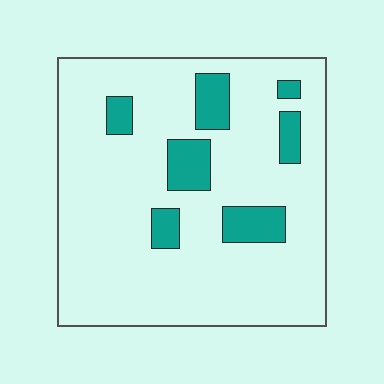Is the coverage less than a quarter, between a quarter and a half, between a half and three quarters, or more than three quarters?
Less than a quarter.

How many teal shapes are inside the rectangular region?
7.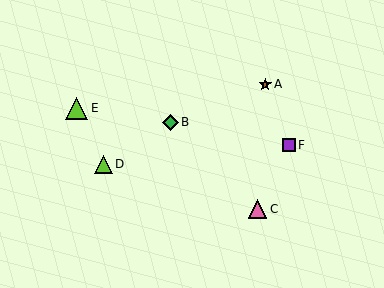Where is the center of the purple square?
The center of the purple square is at (289, 145).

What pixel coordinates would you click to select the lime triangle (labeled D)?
Click at (104, 164) to select the lime triangle D.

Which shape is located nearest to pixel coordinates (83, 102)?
The lime triangle (labeled E) at (77, 108) is nearest to that location.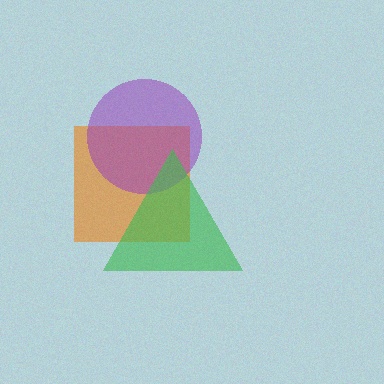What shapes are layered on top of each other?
The layered shapes are: an orange square, a purple circle, a green triangle.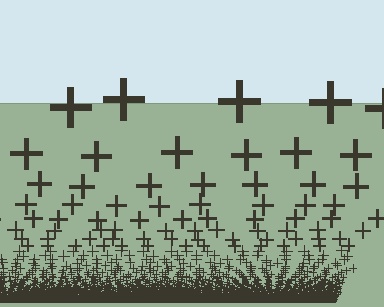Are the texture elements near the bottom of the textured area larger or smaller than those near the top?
Smaller. The gradient is inverted — elements near the bottom are smaller and denser.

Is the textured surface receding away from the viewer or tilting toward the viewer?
The surface appears to tilt toward the viewer. Texture elements get larger and sparser toward the top.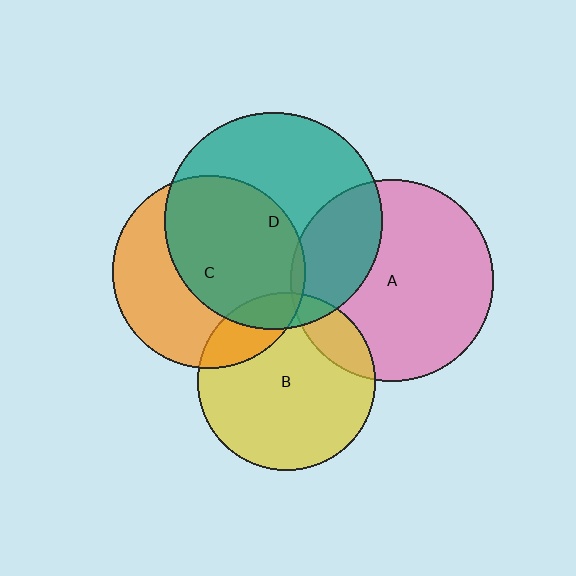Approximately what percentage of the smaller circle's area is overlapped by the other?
Approximately 55%.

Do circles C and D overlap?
Yes.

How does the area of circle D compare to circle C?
Approximately 1.3 times.